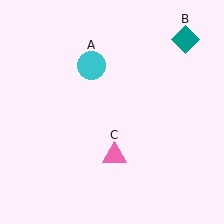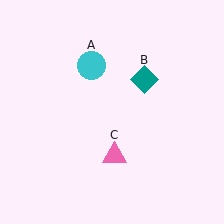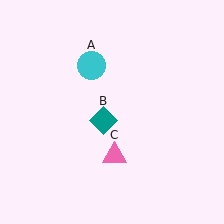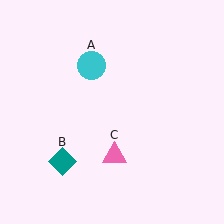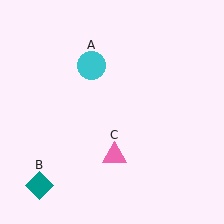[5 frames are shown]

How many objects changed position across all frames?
1 object changed position: teal diamond (object B).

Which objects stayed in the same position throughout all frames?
Cyan circle (object A) and pink triangle (object C) remained stationary.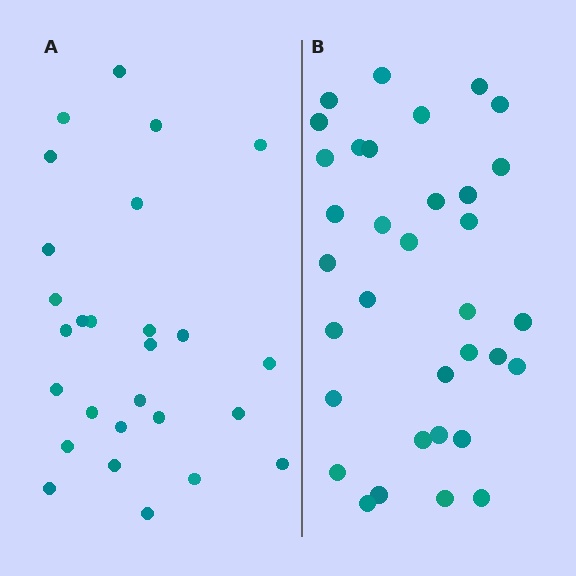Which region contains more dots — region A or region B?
Region B (the right region) has more dots.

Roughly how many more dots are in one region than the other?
Region B has roughly 8 or so more dots than region A.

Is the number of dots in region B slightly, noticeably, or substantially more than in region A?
Region B has noticeably more, but not dramatically so. The ratio is roughly 1.3 to 1.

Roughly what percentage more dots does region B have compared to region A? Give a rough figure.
About 25% more.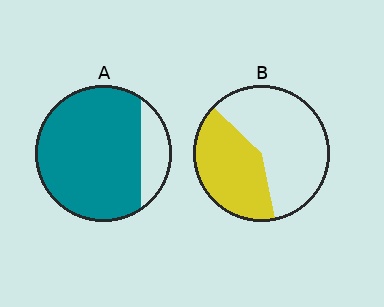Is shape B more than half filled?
No.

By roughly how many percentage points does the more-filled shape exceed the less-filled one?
By roughly 40 percentage points (A over B).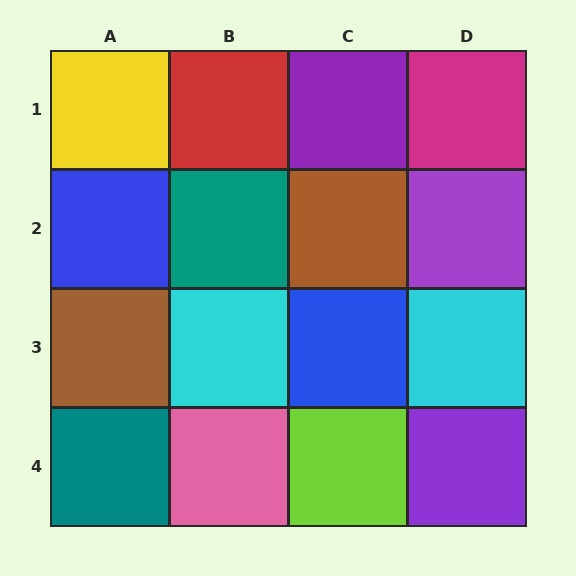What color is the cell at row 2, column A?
Blue.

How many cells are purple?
3 cells are purple.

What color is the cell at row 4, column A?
Teal.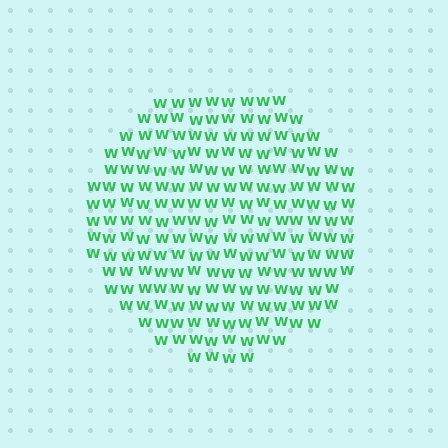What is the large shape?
The large shape is a circle.